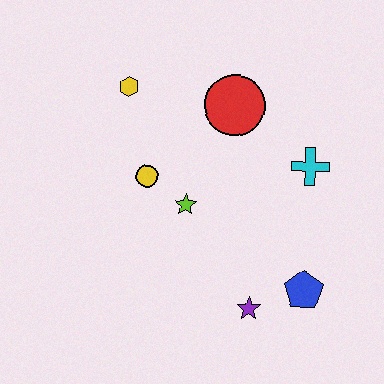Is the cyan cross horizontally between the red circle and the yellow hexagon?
No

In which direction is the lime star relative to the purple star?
The lime star is above the purple star.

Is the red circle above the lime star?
Yes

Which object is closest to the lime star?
The yellow circle is closest to the lime star.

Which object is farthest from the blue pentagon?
The yellow hexagon is farthest from the blue pentagon.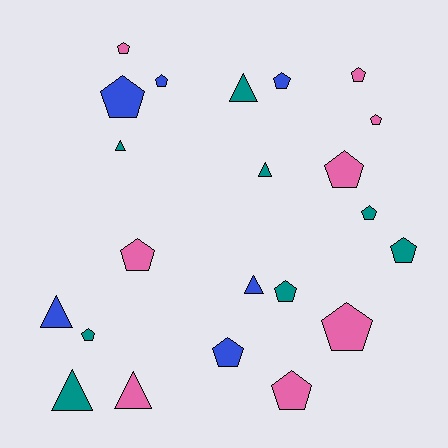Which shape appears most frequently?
Pentagon, with 15 objects.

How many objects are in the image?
There are 22 objects.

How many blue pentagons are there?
There are 4 blue pentagons.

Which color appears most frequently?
Teal, with 8 objects.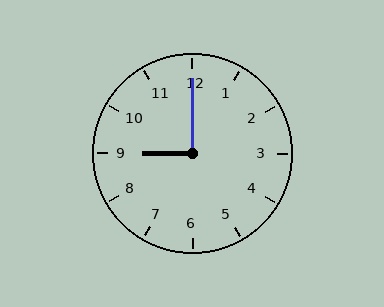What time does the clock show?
9:00.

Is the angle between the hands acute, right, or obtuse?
It is right.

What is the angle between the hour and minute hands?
Approximately 90 degrees.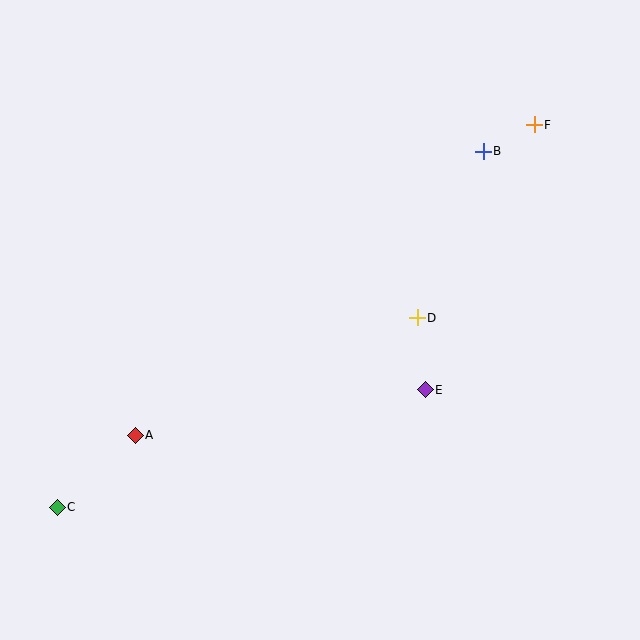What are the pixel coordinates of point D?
Point D is at (417, 318).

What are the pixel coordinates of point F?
Point F is at (534, 125).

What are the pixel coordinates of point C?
Point C is at (57, 507).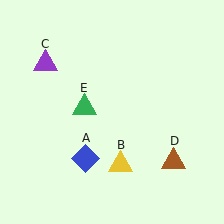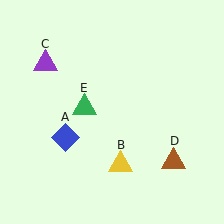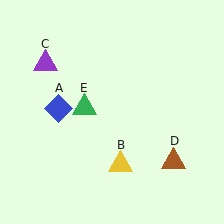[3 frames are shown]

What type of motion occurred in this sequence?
The blue diamond (object A) rotated clockwise around the center of the scene.